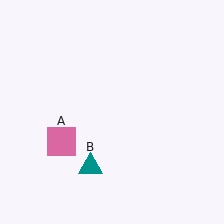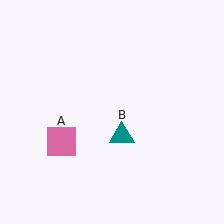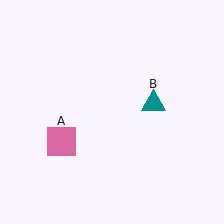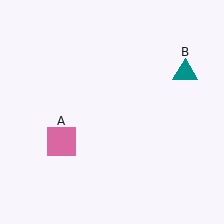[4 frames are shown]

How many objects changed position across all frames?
1 object changed position: teal triangle (object B).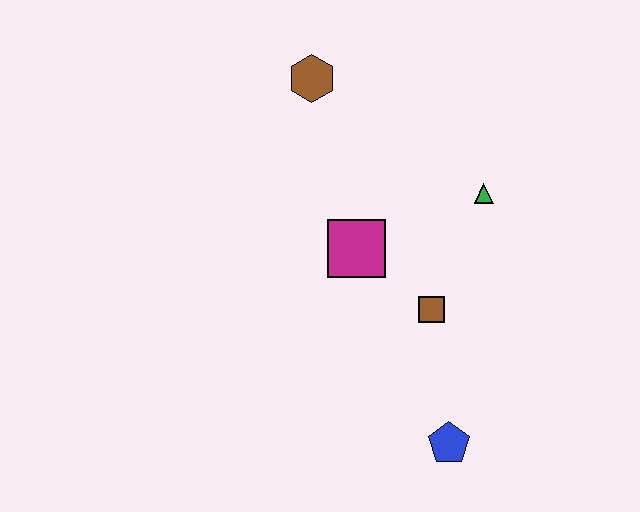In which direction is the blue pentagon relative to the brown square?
The blue pentagon is below the brown square.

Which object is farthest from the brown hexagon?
The blue pentagon is farthest from the brown hexagon.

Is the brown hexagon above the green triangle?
Yes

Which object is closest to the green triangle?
The brown square is closest to the green triangle.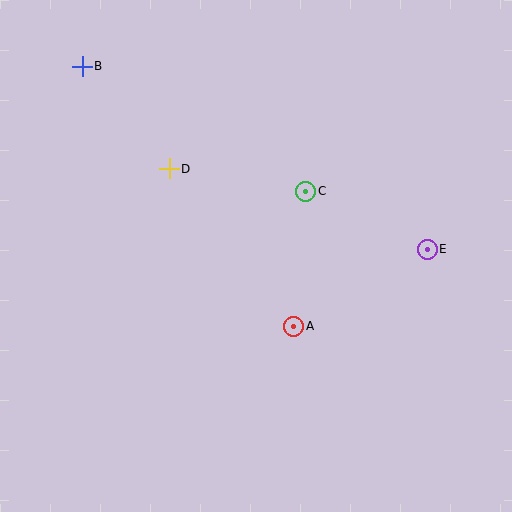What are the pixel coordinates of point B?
Point B is at (82, 66).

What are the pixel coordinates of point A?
Point A is at (294, 326).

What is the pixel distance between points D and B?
The distance between D and B is 134 pixels.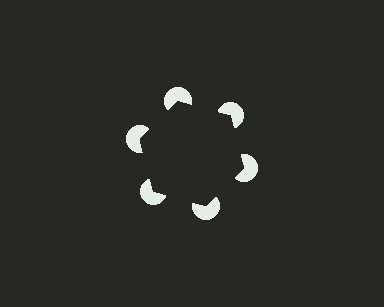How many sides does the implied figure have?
6 sides.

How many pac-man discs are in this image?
There are 6 — one at each vertex of the illusory hexagon.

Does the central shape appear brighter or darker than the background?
It typically appears slightly darker than the background, even though no actual brightness change is drawn.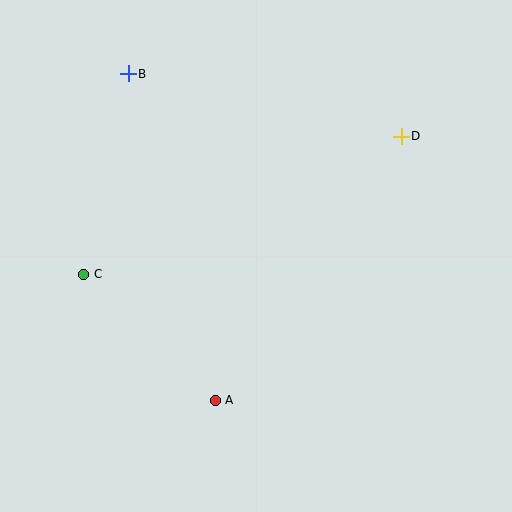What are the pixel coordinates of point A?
Point A is at (215, 400).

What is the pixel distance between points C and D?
The distance between C and D is 346 pixels.